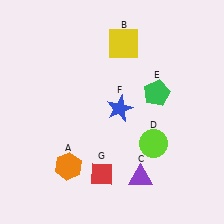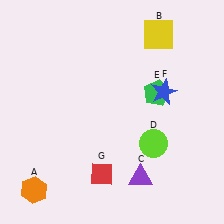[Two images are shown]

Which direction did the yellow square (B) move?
The yellow square (B) moved right.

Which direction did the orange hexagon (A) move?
The orange hexagon (A) moved left.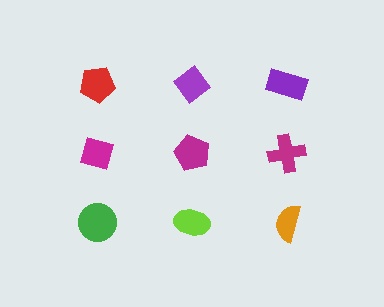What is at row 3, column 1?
A green circle.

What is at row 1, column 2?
A purple diamond.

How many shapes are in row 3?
3 shapes.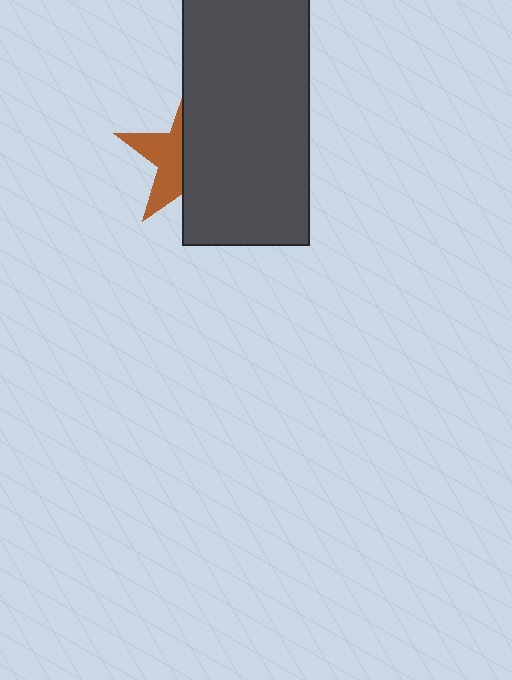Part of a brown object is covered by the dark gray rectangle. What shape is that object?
It is a star.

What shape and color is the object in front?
The object in front is a dark gray rectangle.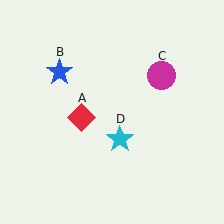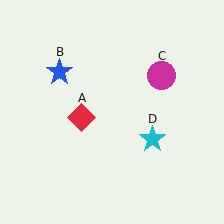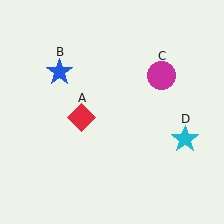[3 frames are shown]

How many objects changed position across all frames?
1 object changed position: cyan star (object D).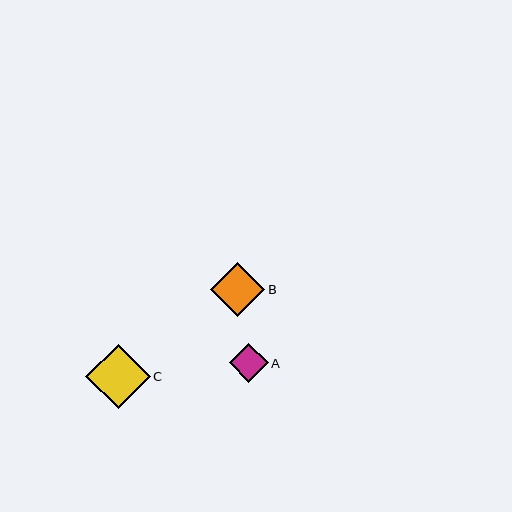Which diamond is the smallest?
Diamond A is the smallest with a size of approximately 39 pixels.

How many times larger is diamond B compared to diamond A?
Diamond B is approximately 1.4 times the size of diamond A.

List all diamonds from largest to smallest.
From largest to smallest: C, B, A.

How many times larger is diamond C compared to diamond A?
Diamond C is approximately 1.6 times the size of diamond A.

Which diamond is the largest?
Diamond C is the largest with a size of approximately 64 pixels.